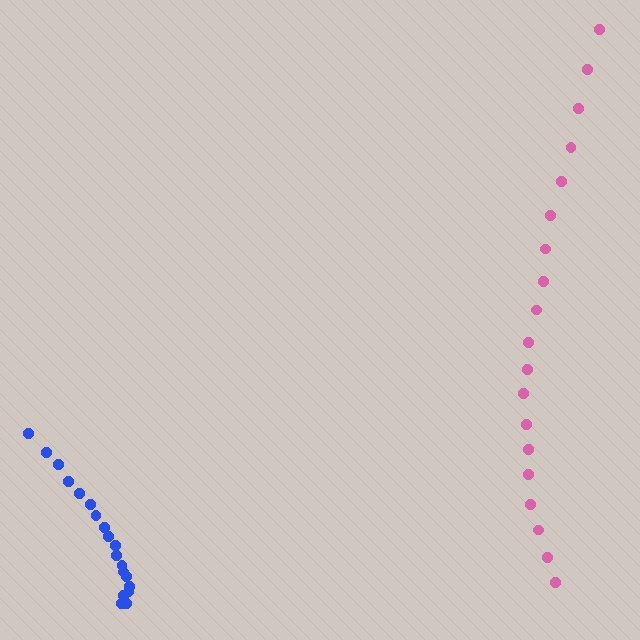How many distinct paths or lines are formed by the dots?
There are 2 distinct paths.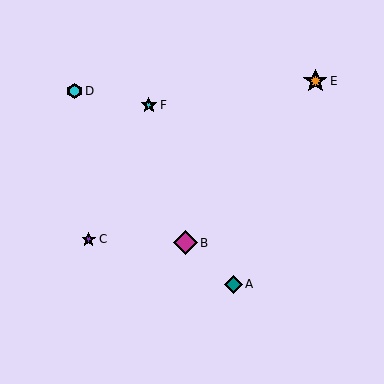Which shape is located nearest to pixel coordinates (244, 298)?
The teal diamond (labeled A) at (233, 284) is nearest to that location.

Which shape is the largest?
The magenta diamond (labeled B) is the largest.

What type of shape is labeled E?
Shape E is an orange star.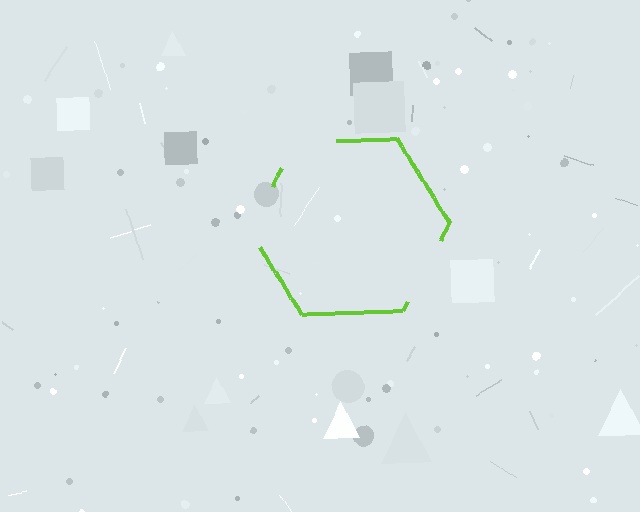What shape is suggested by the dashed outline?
The dashed outline suggests a hexagon.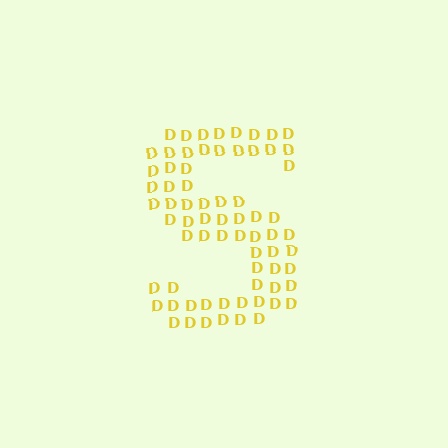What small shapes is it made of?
It is made of small letter D's.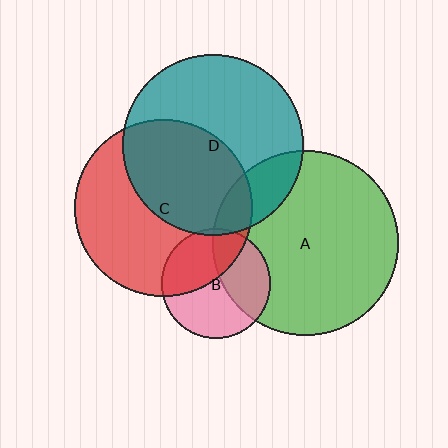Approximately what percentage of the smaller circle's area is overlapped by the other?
Approximately 45%.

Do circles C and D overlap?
Yes.